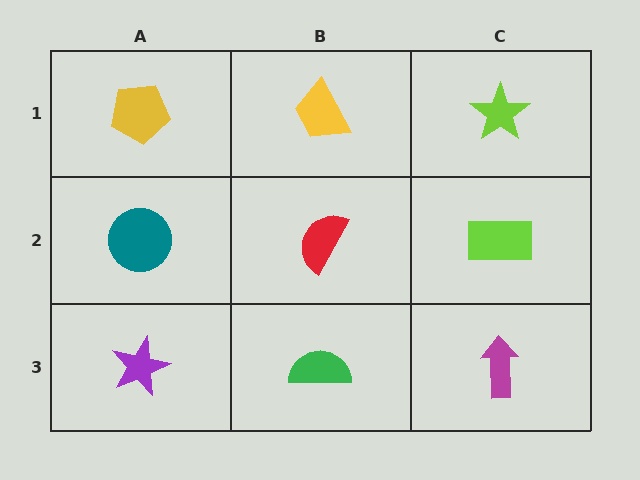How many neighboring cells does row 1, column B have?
3.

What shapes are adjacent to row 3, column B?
A red semicircle (row 2, column B), a purple star (row 3, column A), a magenta arrow (row 3, column C).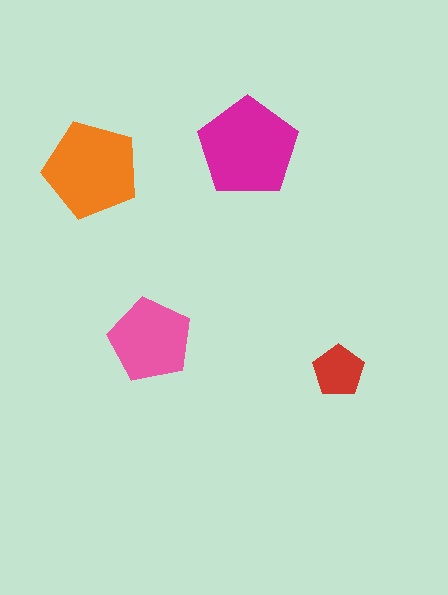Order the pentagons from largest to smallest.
the magenta one, the orange one, the pink one, the red one.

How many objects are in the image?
There are 4 objects in the image.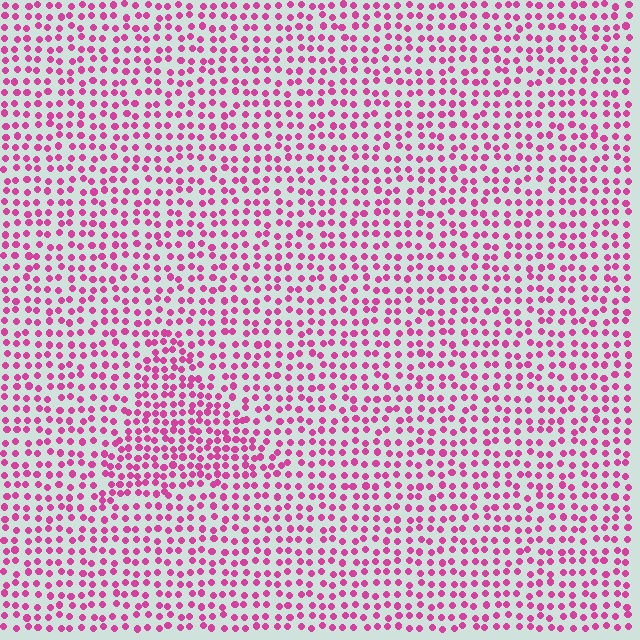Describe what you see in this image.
The image contains small magenta elements arranged at two different densities. A triangle-shaped region is visible where the elements are more densely packed than the surrounding area.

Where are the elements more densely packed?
The elements are more densely packed inside the triangle boundary.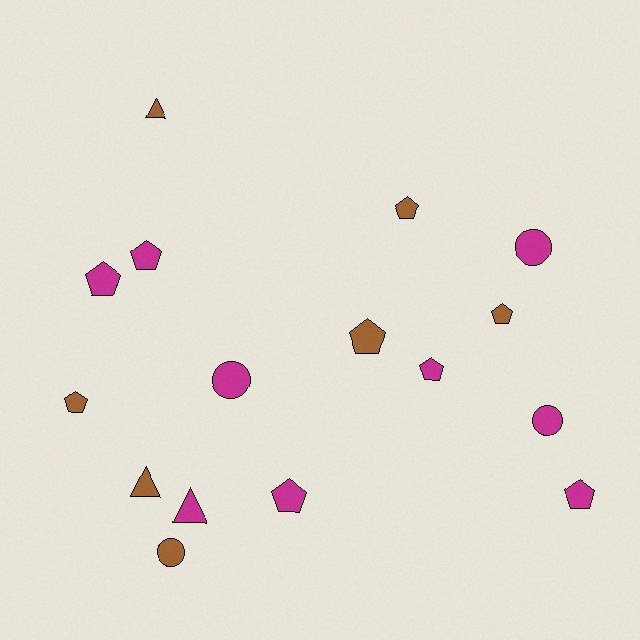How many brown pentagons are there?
There are 4 brown pentagons.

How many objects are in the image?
There are 16 objects.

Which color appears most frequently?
Magenta, with 9 objects.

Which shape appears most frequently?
Pentagon, with 9 objects.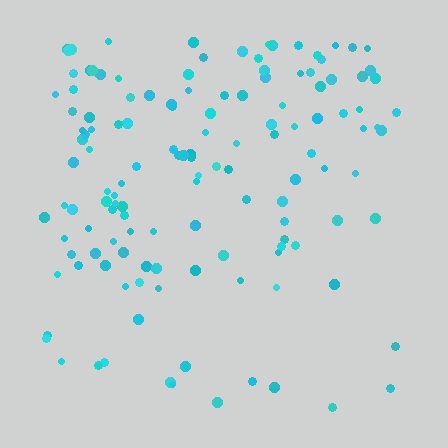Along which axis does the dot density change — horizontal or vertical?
Vertical.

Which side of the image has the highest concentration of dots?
The top.